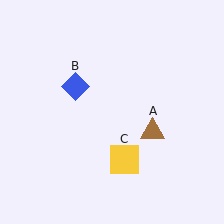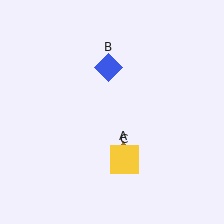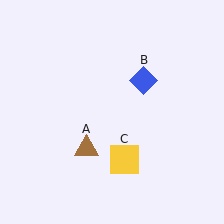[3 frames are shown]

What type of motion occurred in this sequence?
The brown triangle (object A), blue diamond (object B) rotated clockwise around the center of the scene.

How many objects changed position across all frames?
2 objects changed position: brown triangle (object A), blue diamond (object B).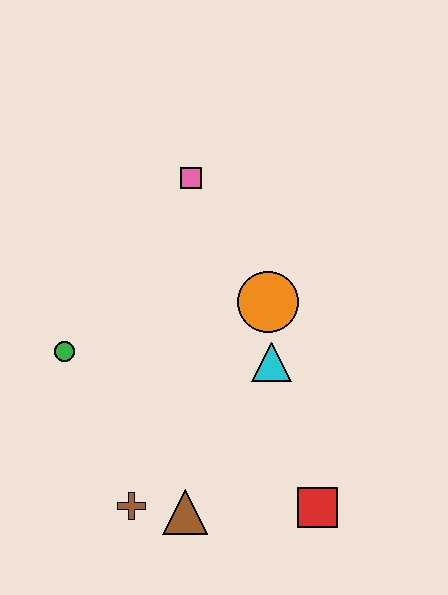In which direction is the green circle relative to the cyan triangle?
The green circle is to the left of the cyan triangle.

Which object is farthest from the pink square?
The red square is farthest from the pink square.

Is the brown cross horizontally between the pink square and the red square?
No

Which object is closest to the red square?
The brown triangle is closest to the red square.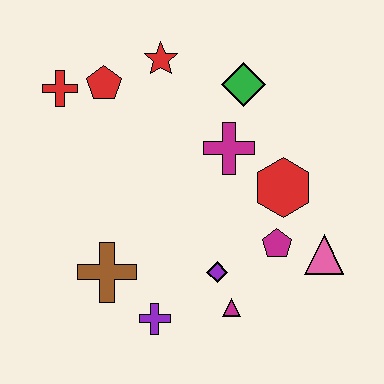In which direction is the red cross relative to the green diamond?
The red cross is to the left of the green diamond.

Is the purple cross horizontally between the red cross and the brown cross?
No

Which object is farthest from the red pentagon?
The pink triangle is farthest from the red pentagon.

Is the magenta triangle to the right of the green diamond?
No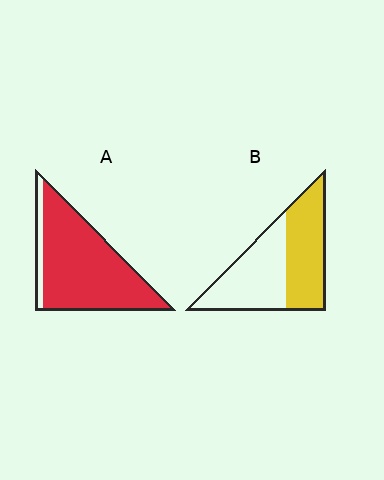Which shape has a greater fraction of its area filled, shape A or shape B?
Shape A.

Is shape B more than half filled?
Roughly half.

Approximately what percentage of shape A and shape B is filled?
A is approximately 90% and B is approximately 50%.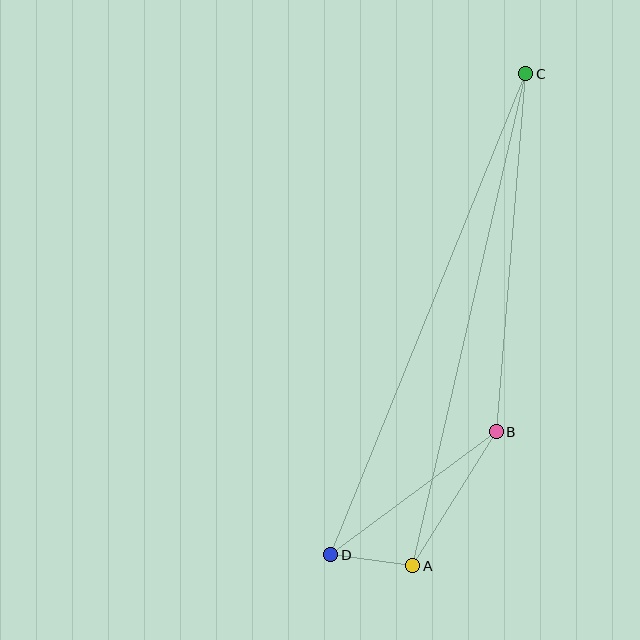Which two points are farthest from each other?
Points C and D are farthest from each other.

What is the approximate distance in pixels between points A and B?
The distance between A and B is approximately 158 pixels.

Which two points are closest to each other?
Points A and D are closest to each other.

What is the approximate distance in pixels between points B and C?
The distance between B and C is approximately 359 pixels.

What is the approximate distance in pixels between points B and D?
The distance between B and D is approximately 206 pixels.